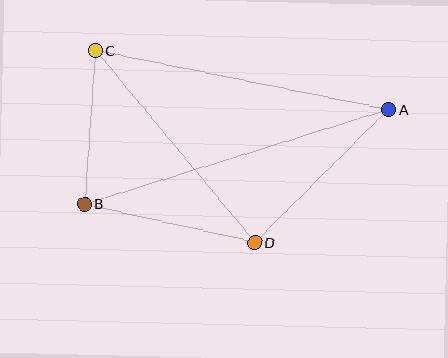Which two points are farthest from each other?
Points A and B are farthest from each other.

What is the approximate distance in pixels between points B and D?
The distance between B and D is approximately 174 pixels.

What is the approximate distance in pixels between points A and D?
The distance between A and D is approximately 189 pixels.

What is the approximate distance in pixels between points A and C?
The distance between A and C is approximately 299 pixels.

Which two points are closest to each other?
Points B and C are closest to each other.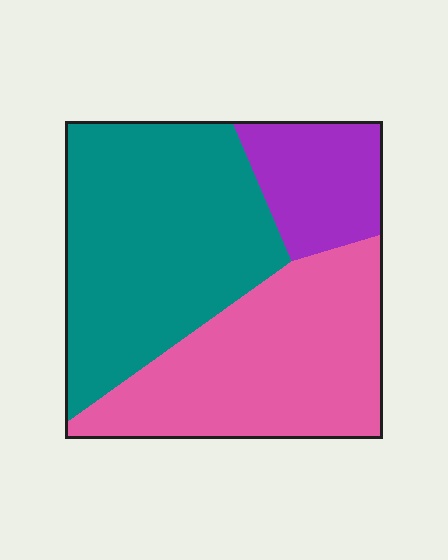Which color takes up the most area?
Teal, at roughly 45%.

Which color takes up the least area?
Purple, at roughly 15%.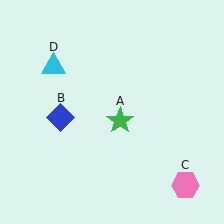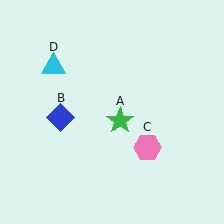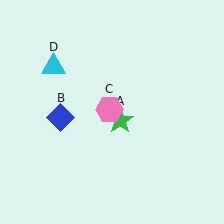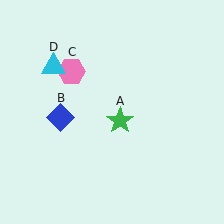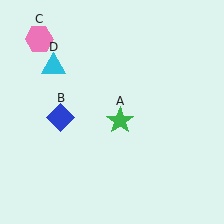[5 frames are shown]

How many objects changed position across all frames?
1 object changed position: pink hexagon (object C).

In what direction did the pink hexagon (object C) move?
The pink hexagon (object C) moved up and to the left.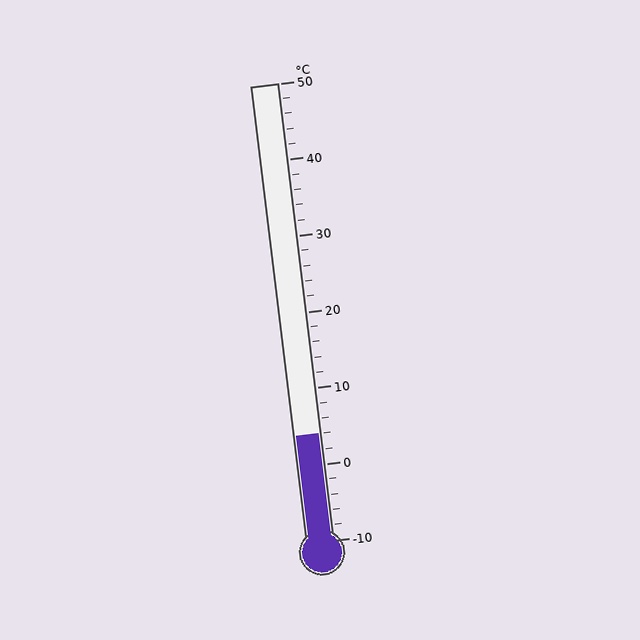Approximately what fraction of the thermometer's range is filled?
The thermometer is filled to approximately 25% of its range.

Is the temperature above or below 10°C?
The temperature is below 10°C.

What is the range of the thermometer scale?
The thermometer scale ranges from -10°C to 50°C.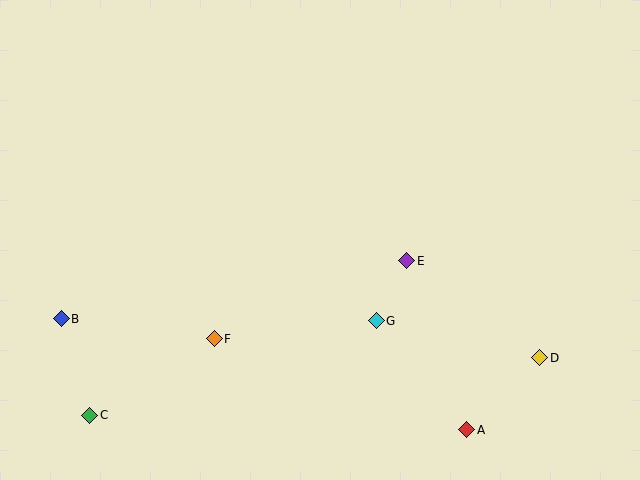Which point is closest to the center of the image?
Point E at (407, 261) is closest to the center.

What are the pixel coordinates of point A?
Point A is at (467, 430).